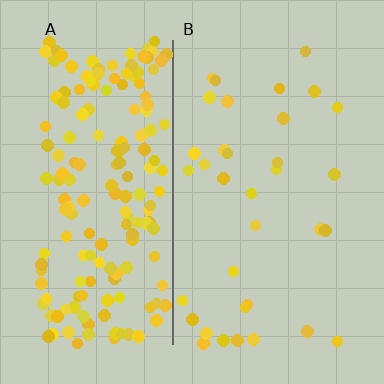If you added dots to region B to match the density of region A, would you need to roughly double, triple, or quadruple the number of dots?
Approximately quadruple.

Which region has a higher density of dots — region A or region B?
A (the left).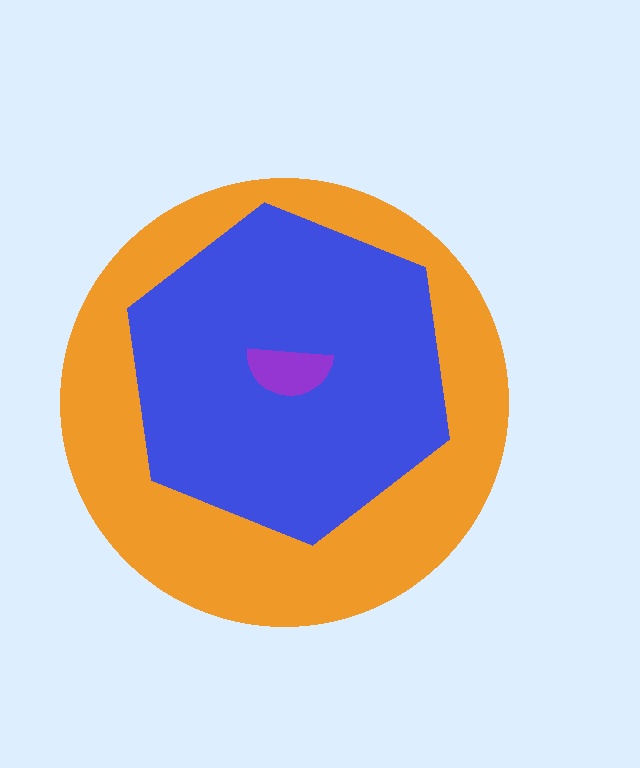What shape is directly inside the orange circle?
The blue hexagon.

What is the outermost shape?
The orange circle.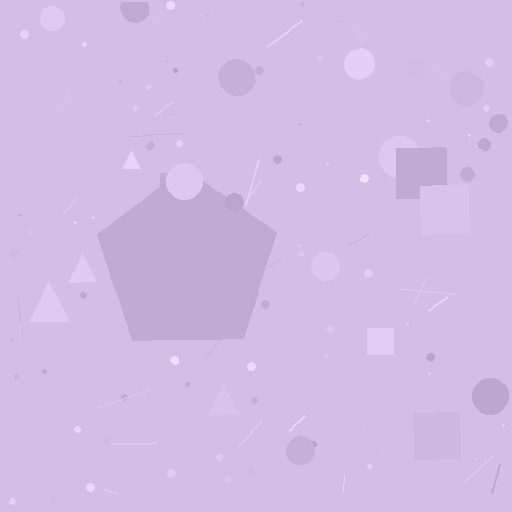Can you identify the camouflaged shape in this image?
The camouflaged shape is a pentagon.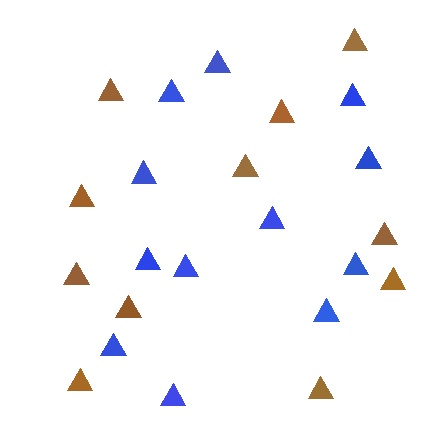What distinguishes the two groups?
There are 2 groups: one group of brown triangles (11) and one group of blue triangles (12).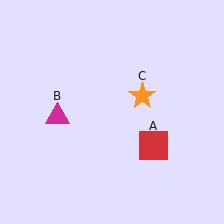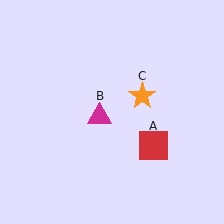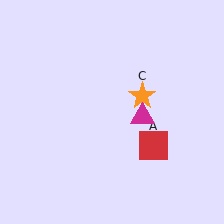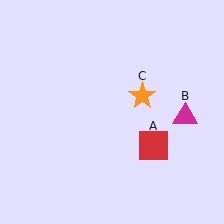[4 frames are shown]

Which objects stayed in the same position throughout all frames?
Red square (object A) and orange star (object C) remained stationary.